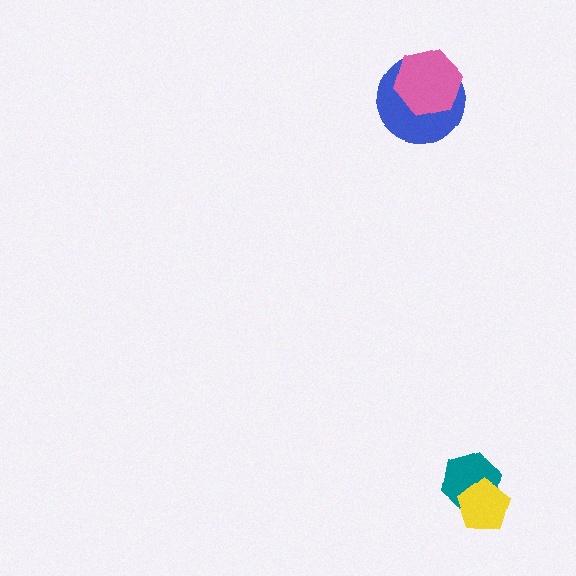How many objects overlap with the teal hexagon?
1 object overlaps with the teal hexagon.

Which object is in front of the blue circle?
The pink hexagon is in front of the blue circle.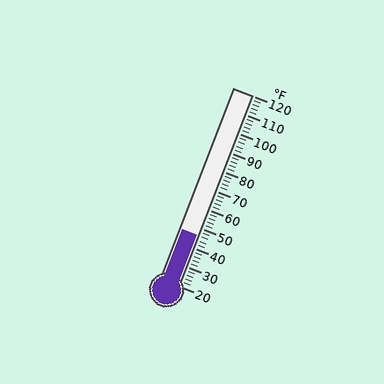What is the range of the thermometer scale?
The thermometer scale ranges from 20°F to 120°F.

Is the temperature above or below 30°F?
The temperature is above 30°F.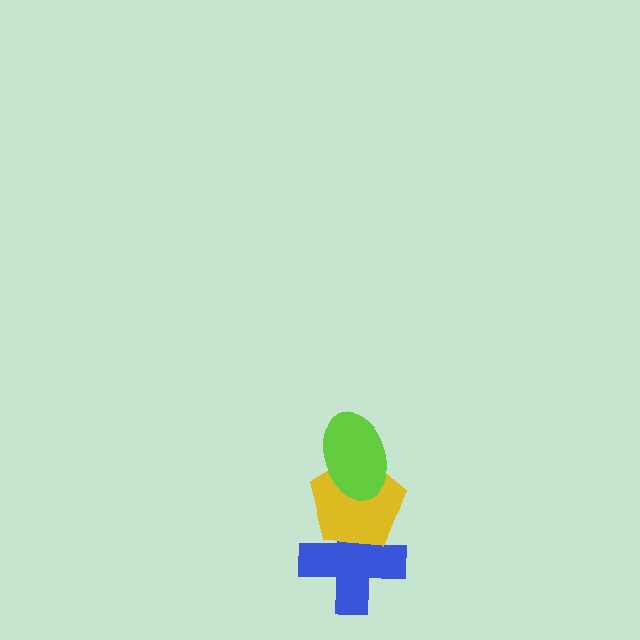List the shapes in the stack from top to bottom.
From top to bottom: the lime ellipse, the yellow pentagon, the blue cross.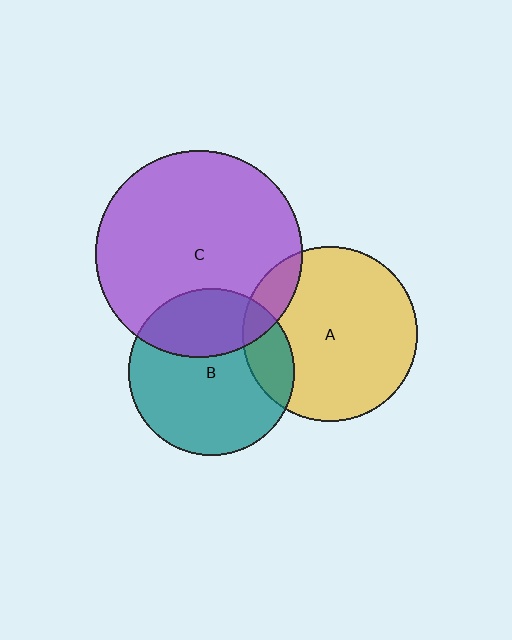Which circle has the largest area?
Circle C (purple).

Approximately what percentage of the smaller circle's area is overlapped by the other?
Approximately 15%.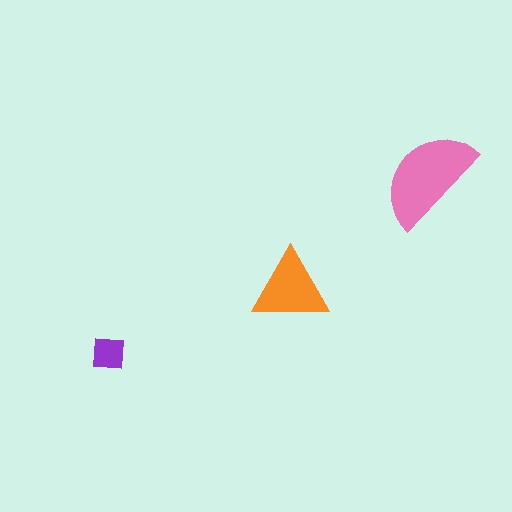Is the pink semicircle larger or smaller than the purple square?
Larger.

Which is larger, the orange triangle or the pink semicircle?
The pink semicircle.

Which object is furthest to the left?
The purple square is leftmost.